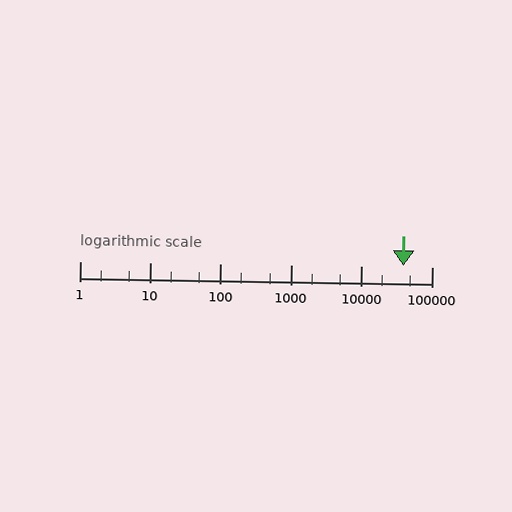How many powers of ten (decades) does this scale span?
The scale spans 5 decades, from 1 to 100000.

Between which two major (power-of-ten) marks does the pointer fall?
The pointer is between 10000 and 100000.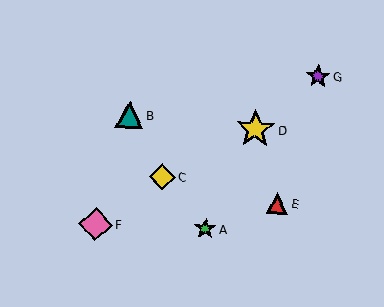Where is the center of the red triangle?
The center of the red triangle is at (277, 203).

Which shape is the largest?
The yellow star (labeled D) is the largest.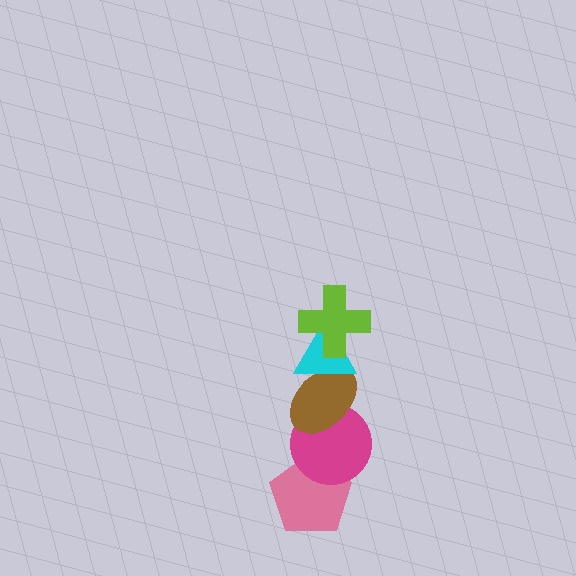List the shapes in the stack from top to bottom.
From top to bottom: the lime cross, the cyan triangle, the brown ellipse, the magenta circle, the pink pentagon.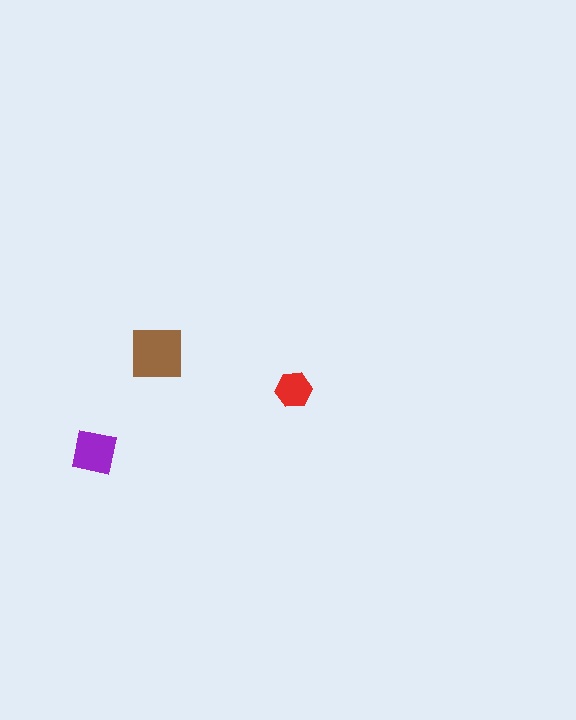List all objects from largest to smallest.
The brown square, the purple square, the red hexagon.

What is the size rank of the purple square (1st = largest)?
2nd.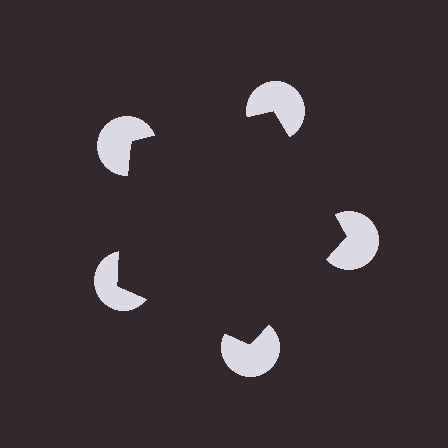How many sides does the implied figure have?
5 sides.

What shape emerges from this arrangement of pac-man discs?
An illusory pentagon — its edges are inferred from the aligned wedge cuts in the pac-man discs, not physically drawn.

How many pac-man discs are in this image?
There are 5 — one at each vertex of the illusory pentagon.